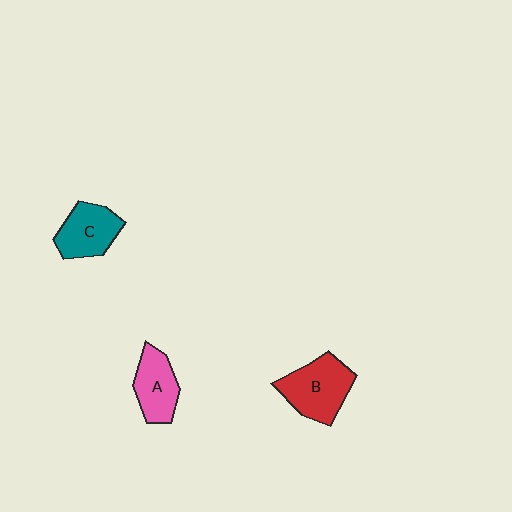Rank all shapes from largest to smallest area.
From largest to smallest: B (red), C (teal), A (pink).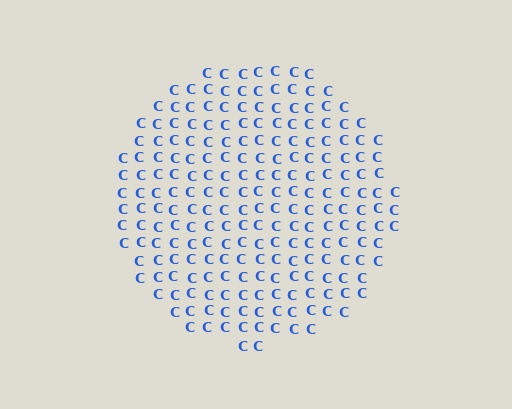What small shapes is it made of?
It is made of small letter C's.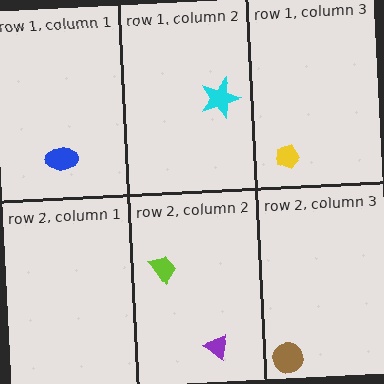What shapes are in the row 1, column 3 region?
The yellow pentagon.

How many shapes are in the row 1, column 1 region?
1.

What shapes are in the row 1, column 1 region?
The blue ellipse.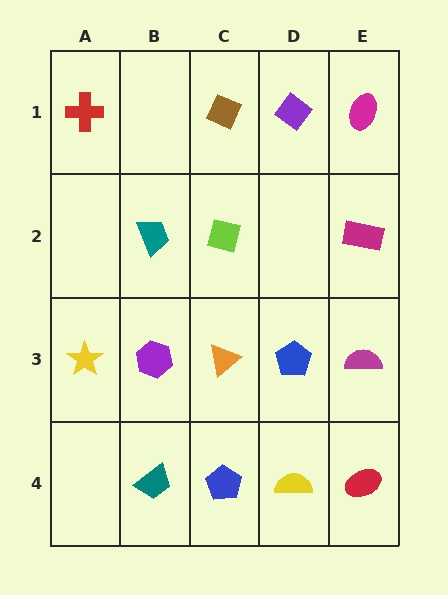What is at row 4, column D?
A yellow semicircle.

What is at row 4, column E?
A red ellipse.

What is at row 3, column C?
An orange triangle.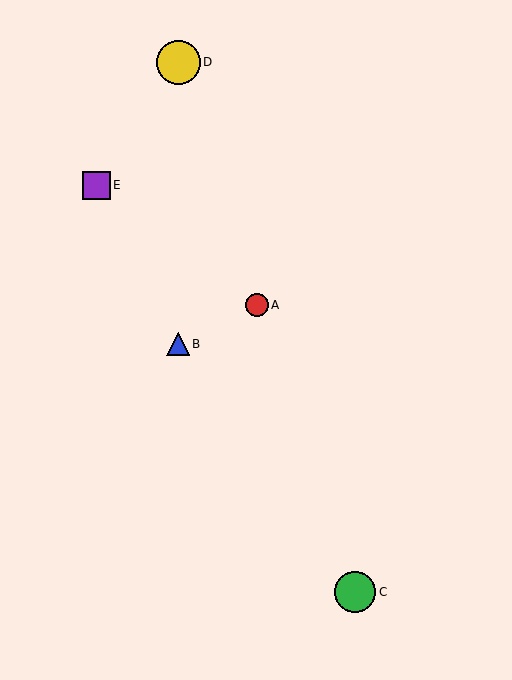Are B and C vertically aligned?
No, B is at x≈178 and C is at x≈355.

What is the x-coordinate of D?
Object D is at x≈178.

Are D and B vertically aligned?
Yes, both are at x≈178.